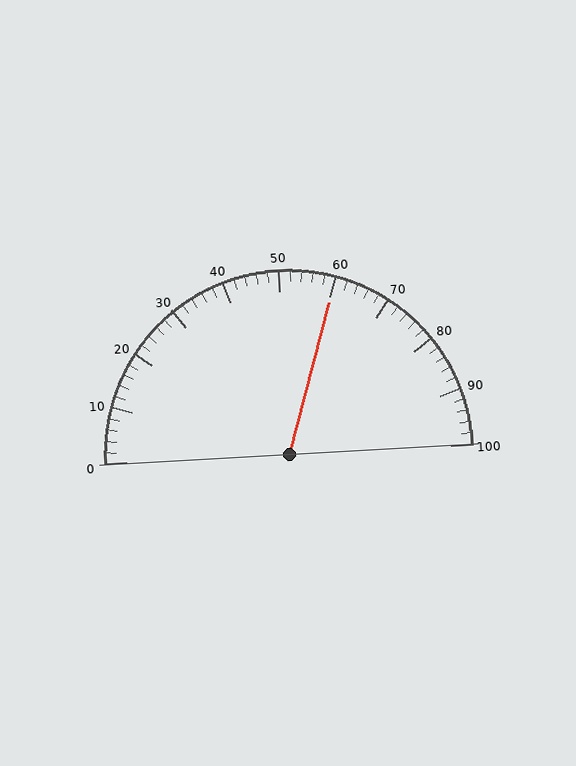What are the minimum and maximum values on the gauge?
The gauge ranges from 0 to 100.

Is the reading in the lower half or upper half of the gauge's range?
The reading is in the upper half of the range (0 to 100).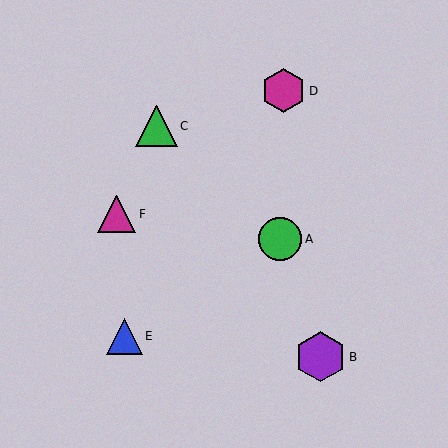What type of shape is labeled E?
Shape E is a blue triangle.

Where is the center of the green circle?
The center of the green circle is at (280, 239).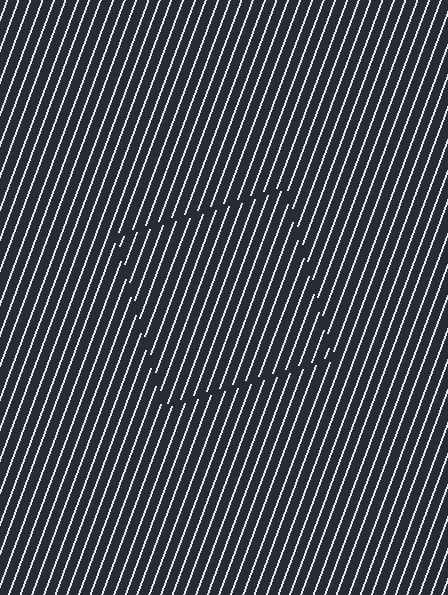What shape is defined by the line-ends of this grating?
An illusory square. The interior of the shape contains the same grating, shifted by half a period — the contour is defined by the phase discontinuity where line-ends from the inner and outer gratings abut.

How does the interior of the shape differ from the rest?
The interior of the shape contains the same grating, shifted by half a period — the contour is defined by the phase discontinuity where line-ends from the inner and outer gratings abut.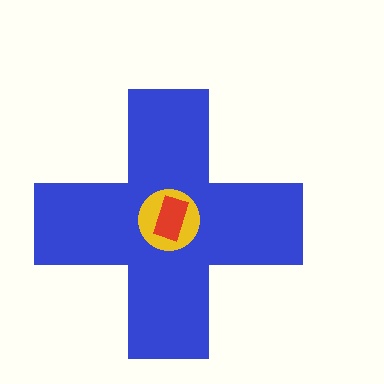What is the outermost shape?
The blue cross.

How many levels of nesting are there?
3.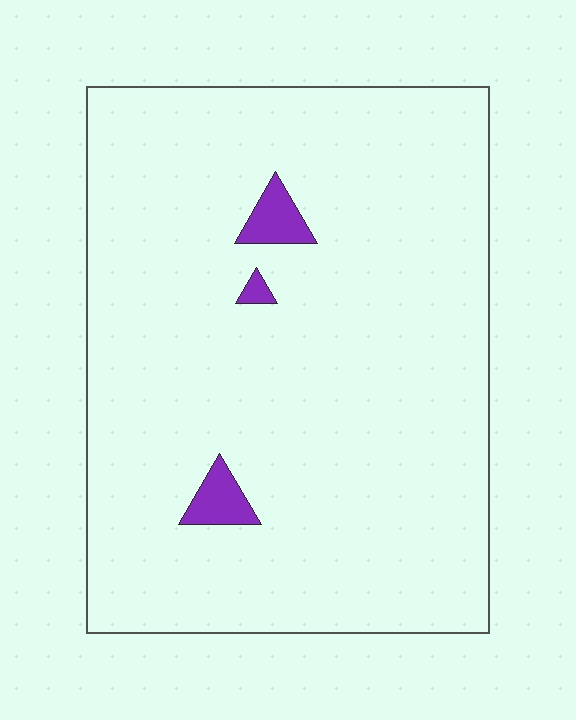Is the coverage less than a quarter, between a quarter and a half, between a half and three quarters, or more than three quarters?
Less than a quarter.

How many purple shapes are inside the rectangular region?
3.